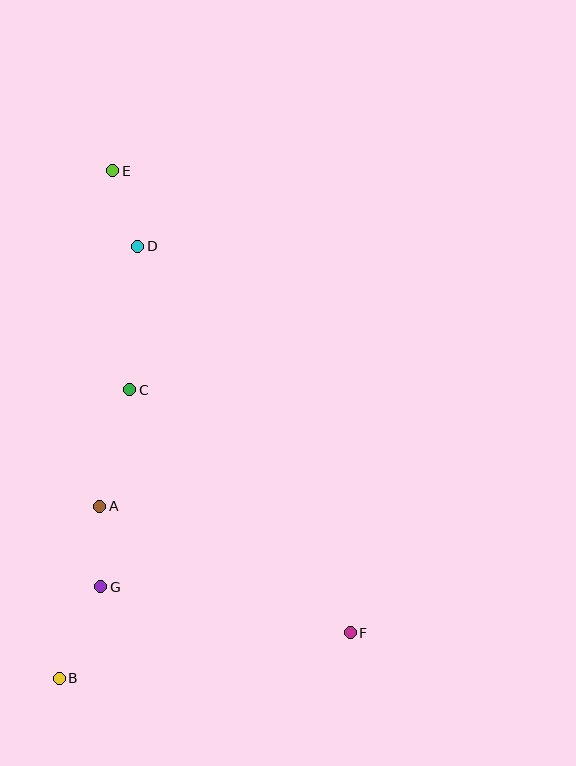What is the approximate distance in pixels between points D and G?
The distance between D and G is approximately 342 pixels.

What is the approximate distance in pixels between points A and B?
The distance between A and B is approximately 177 pixels.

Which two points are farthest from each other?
Points E and F are farthest from each other.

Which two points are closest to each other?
Points D and E are closest to each other.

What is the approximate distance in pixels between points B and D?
The distance between B and D is approximately 439 pixels.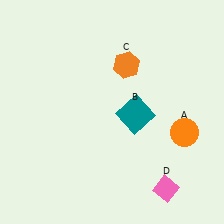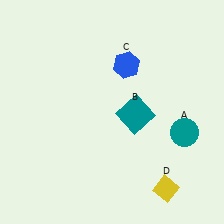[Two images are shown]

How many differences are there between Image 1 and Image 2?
There are 3 differences between the two images.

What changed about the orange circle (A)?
In Image 1, A is orange. In Image 2, it changed to teal.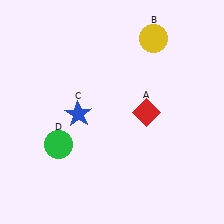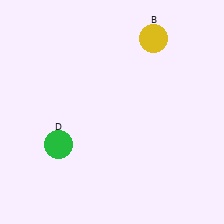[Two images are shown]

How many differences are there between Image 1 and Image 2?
There are 2 differences between the two images.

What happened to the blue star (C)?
The blue star (C) was removed in Image 2. It was in the bottom-left area of Image 1.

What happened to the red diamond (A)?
The red diamond (A) was removed in Image 2. It was in the bottom-right area of Image 1.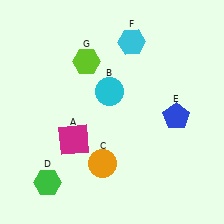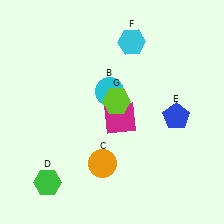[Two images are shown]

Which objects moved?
The objects that moved are: the magenta square (A), the lime hexagon (G).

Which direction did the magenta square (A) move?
The magenta square (A) moved right.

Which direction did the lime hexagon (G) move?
The lime hexagon (G) moved down.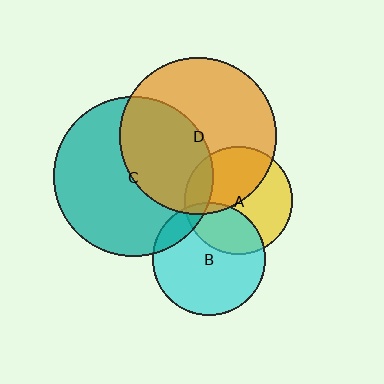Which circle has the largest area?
Circle C (teal).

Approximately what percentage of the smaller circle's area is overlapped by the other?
Approximately 30%.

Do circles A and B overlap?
Yes.